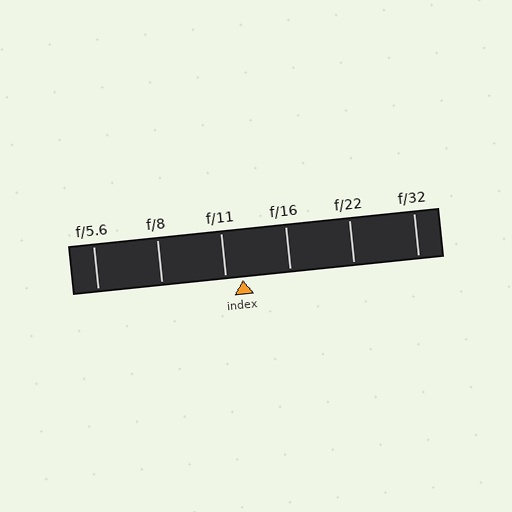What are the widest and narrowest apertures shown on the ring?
The widest aperture shown is f/5.6 and the narrowest is f/32.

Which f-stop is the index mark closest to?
The index mark is closest to f/11.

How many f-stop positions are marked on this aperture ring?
There are 6 f-stop positions marked.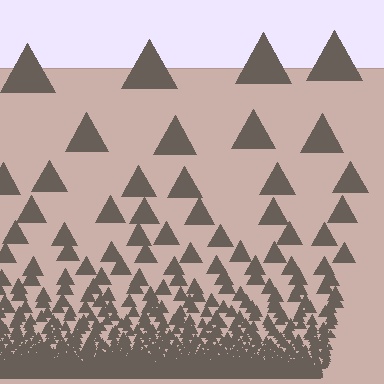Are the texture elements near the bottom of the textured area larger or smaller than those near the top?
Smaller. The gradient is inverted — elements near the bottom are smaller and denser.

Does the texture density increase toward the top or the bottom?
Density increases toward the bottom.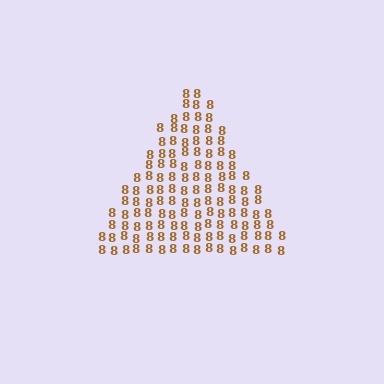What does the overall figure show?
The overall figure shows a triangle.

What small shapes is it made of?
It is made of small digit 8's.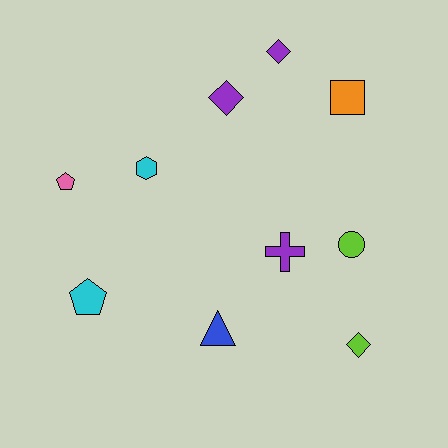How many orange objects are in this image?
There is 1 orange object.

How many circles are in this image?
There is 1 circle.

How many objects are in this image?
There are 10 objects.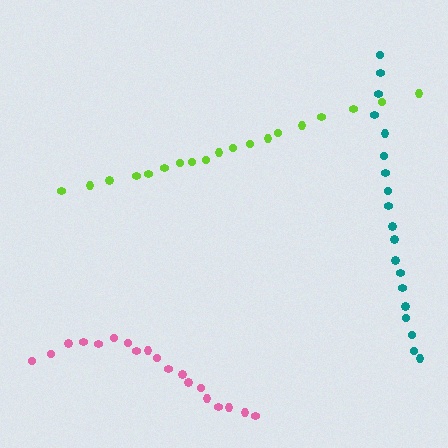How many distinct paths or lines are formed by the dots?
There are 3 distinct paths.